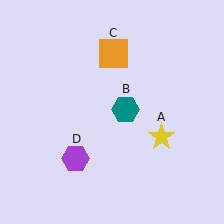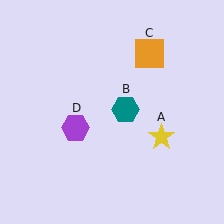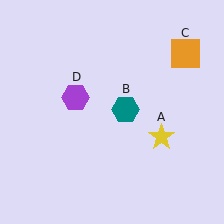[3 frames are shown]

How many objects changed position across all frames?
2 objects changed position: orange square (object C), purple hexagon (object D).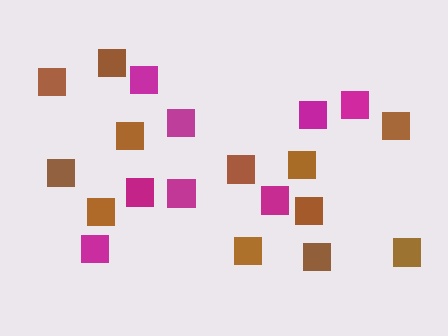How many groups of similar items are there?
There are 2 groups: one group of brown squares (12) and one group of magenta squares (8).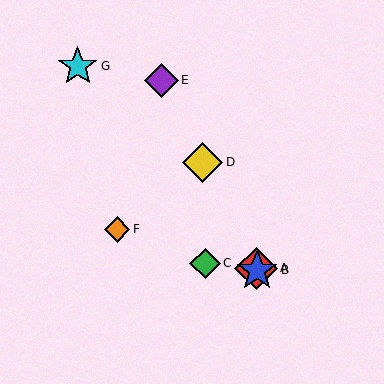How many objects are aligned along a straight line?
4 objects (A, B, D, E) are aligned along a straight line.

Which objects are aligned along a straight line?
Objects A, B, D, E are aligned along a straight line.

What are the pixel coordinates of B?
Object B is at (257, 271).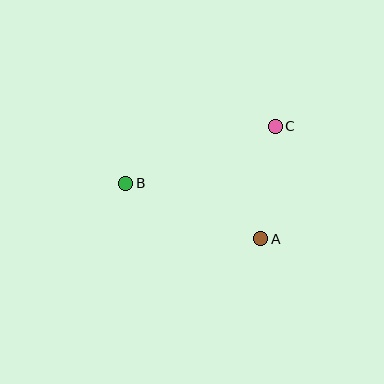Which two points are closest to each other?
Points A and C are closest to each other.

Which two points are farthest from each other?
Points B and C are farthest from each other.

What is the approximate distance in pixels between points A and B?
The distance between A and B is approximately 146 pixels.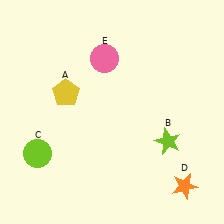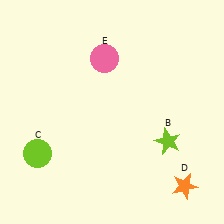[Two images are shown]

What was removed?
The yellow pentagon (A) was removed in Image 2.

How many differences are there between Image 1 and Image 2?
There is 1 difference between the two images.